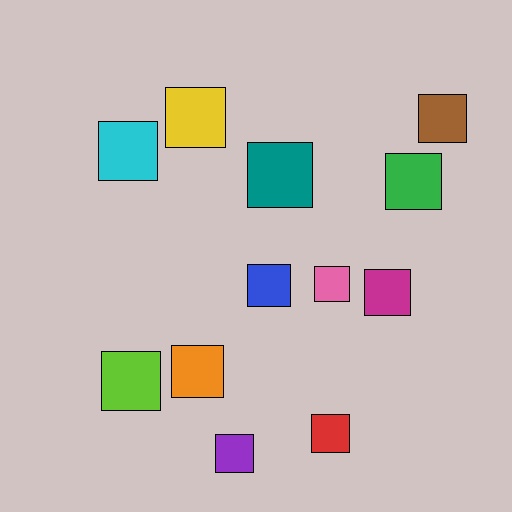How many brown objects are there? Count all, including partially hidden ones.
There is 1 brown object.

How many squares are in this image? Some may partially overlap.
There are 12 squares.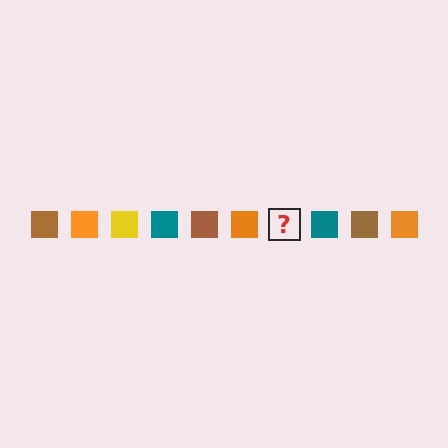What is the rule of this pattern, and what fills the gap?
The rule is that the pattern cycles through brown, orange, yellow, teal squares. The gap should be filled with a yellow square.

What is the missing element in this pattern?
The missing element is a yellow square.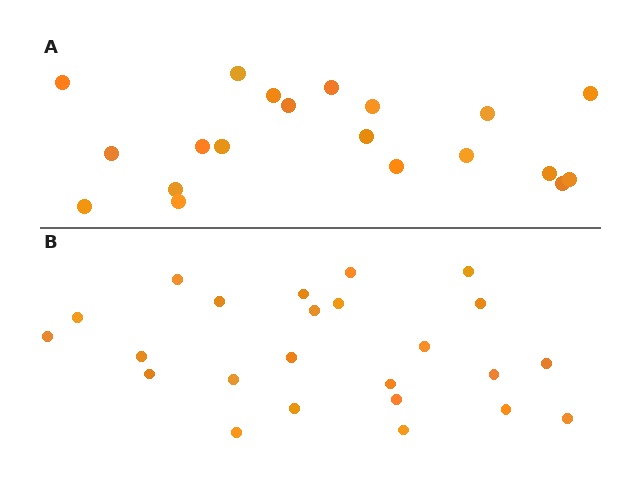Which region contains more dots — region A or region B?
Region B (the bottom region) has more dots.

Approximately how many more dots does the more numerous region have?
Region B has about 4 more dots than region A.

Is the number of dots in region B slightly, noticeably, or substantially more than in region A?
Region B has only slightly more — the two regions are fairly close. The ratio is roughly 1.2 to 1.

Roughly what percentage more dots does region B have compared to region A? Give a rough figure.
About 20% more.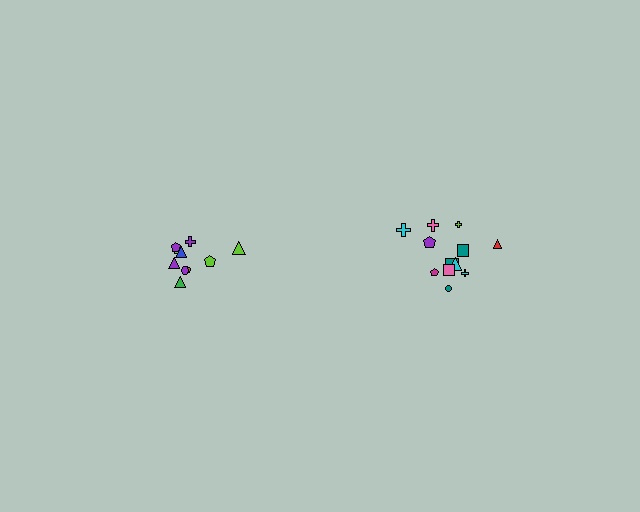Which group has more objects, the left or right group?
The right group.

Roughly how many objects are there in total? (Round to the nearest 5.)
Roughly 20 objects in total.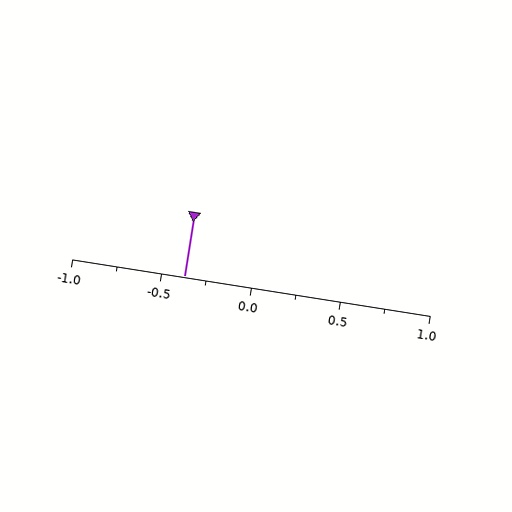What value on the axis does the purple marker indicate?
The marker indicates approximately -0.38.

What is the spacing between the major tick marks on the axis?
The major ticks are spaced 0.5 apart.